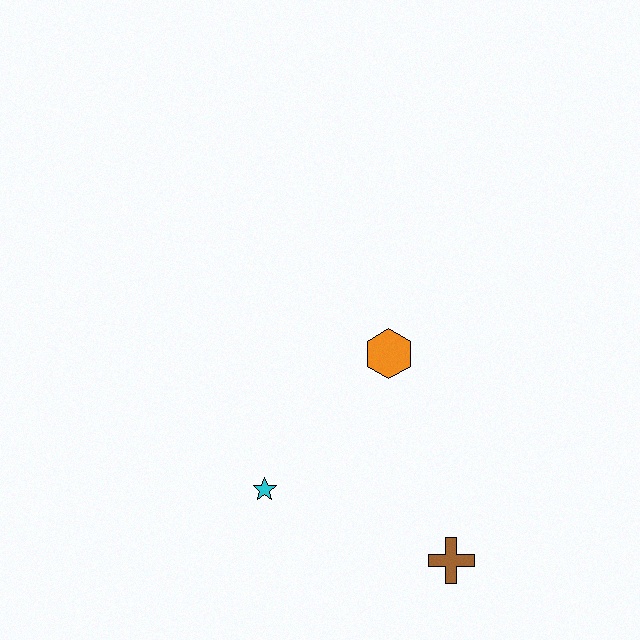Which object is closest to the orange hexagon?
The cyan star is closest to the orange hexagon.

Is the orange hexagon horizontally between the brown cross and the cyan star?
Yes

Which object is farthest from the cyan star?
The brown cross is farthest from the cyan star.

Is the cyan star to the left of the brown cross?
Yes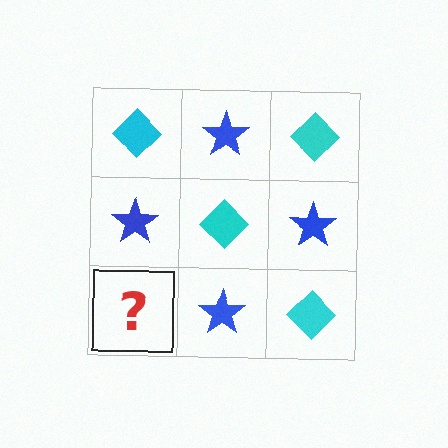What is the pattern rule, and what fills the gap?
The rule is that it alternates cyan diamond and blue star in a checkerboard pattern. The gap should be filled with a cyan diamond.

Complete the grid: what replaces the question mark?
The question mark should be replaced with a cyan diamond.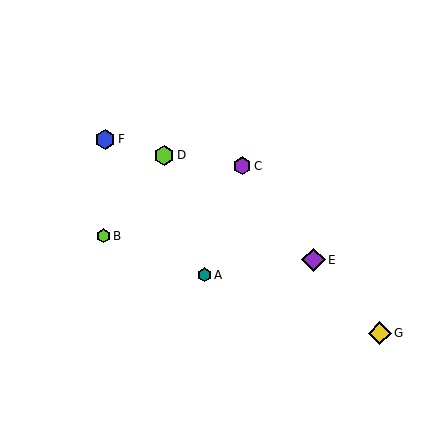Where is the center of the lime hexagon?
The center of the lime hexagon is at (103, 236).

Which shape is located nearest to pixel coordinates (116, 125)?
The blue hexagon (labeled F) at (105, 140) is nearest to that location.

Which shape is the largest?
The yellow diamond (labeled G) is the largest.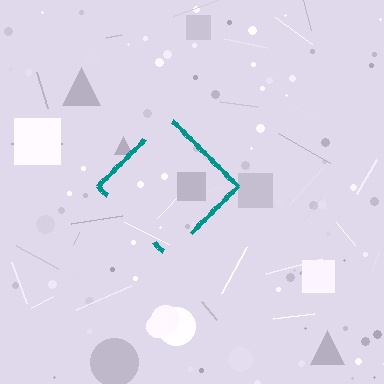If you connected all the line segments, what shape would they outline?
They would outline a diamond.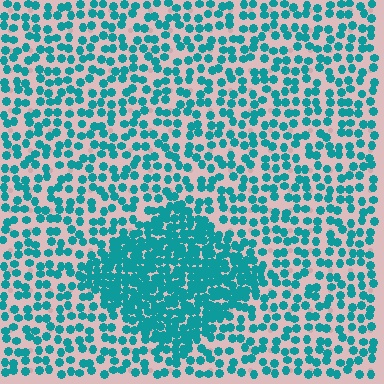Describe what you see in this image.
The image contains small teal elements arranged at two different densities. A diamond-shaped region is visible where the elements are more densely packed than the surrounding area.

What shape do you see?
I see a diamond.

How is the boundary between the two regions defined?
The boundary is defined by a change in element density (approximately 2.3x ratio). All elements are the same color, size, and shape.